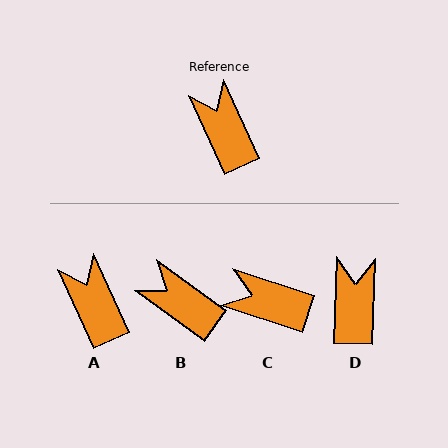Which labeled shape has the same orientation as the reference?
A.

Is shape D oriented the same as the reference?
No, it is off by about 26 degrees.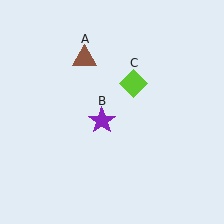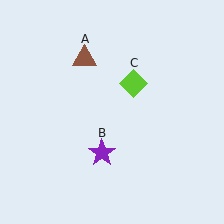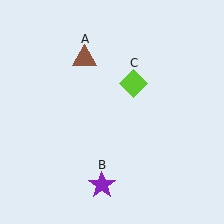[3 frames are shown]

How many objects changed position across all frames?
1 object changed position: purple star (object B).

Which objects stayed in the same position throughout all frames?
Brown triangle (object A) and lime diamond (object C) remained stationary.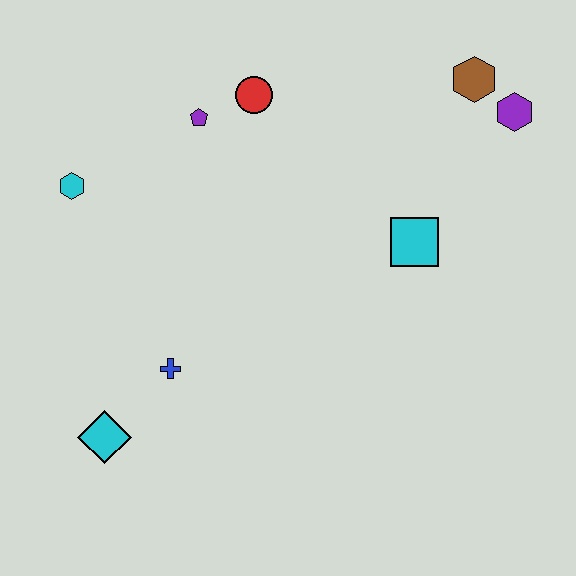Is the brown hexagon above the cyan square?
Yes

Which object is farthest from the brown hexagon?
The cyan diamond is farthest from the brown hexagon.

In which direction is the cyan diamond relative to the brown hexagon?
The cyan diamond is to the left of the brown hexagon.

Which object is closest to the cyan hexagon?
The purple pentagon is closest to the cyan hexagon.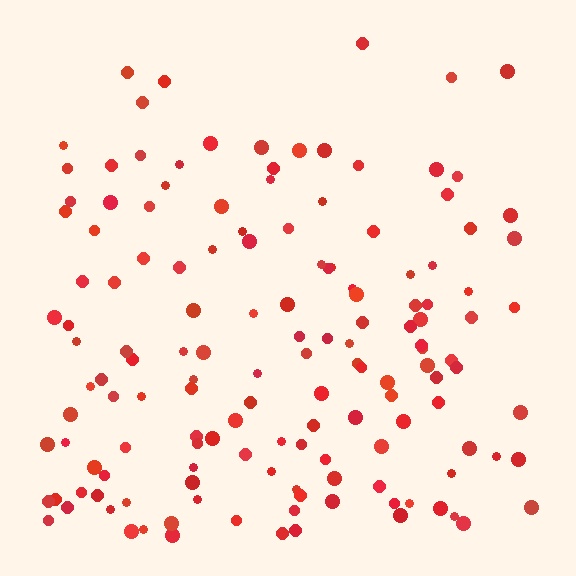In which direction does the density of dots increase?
From top to bottom, with the bottom side densest.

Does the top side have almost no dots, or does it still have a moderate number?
Still a moderate number, just noticeably fewer than the bottom.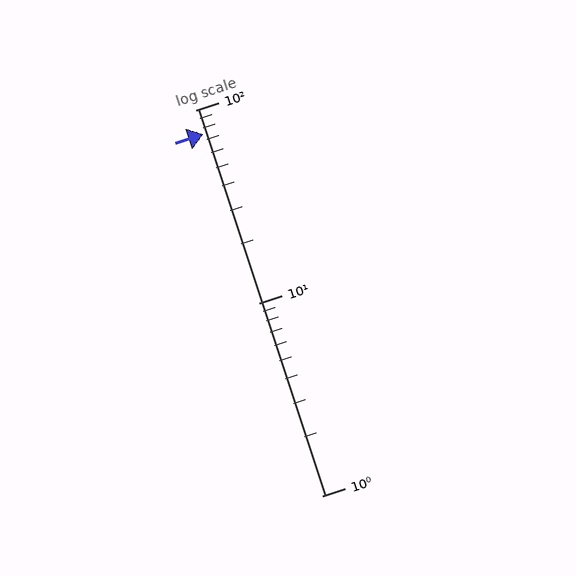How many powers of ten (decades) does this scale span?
The scale spans 2 decades, from 1 to 100.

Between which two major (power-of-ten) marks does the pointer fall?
The pointer is between 10 and 100.